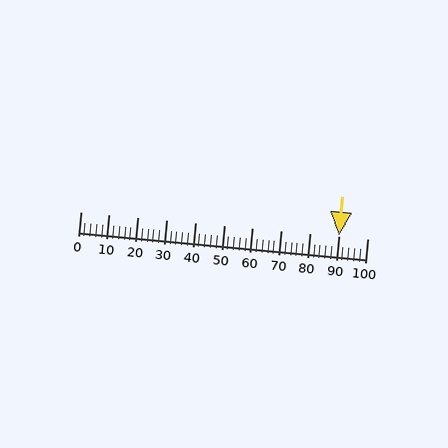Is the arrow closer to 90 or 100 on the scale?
The arrow is closer to 90.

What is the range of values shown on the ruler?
The ruler shows values from 0 to 100.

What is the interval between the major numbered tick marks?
The major tick marks are spaced 10 units apart.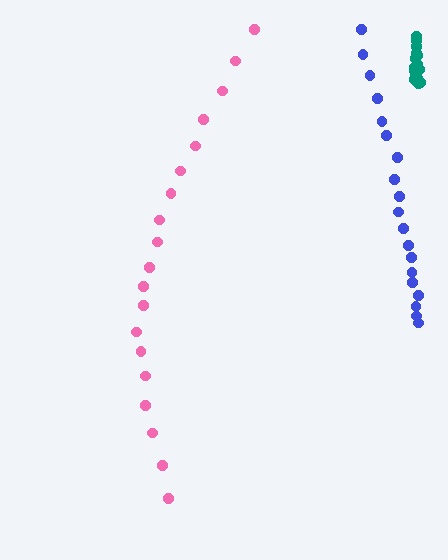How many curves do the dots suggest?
There are 3 distinct paths.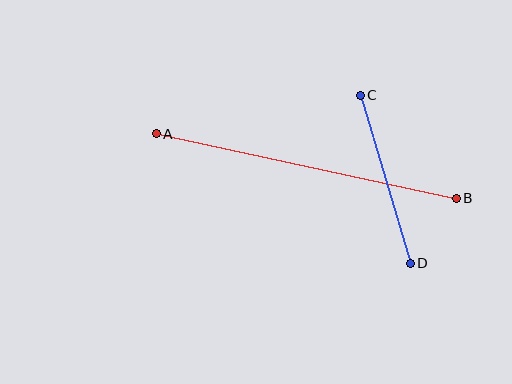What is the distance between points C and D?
The distance is approximately 175 pixels.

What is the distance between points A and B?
The distance is approximately 307 pixels.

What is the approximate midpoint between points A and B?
The midpoint is at approximately (306, 166) pixels.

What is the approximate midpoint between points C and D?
The midpoint is at approximately (385, 179) pixels.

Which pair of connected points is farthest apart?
Points A and B are farthest apart.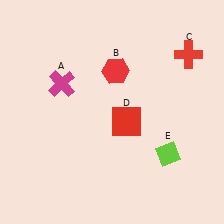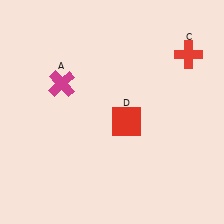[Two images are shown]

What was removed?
The red hexagon (B), the lime diamond (E) were removed in Image 2.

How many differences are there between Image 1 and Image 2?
There are 2 differences between the two images.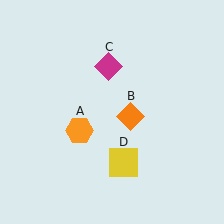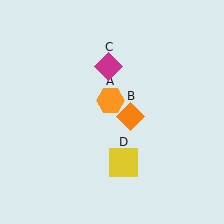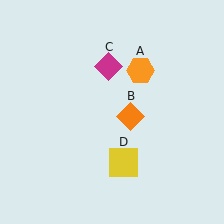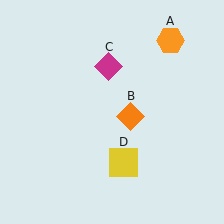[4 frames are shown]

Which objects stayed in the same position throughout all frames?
Orange diamond (object B) and magenta diamond (object C) and yellow square (object D) remained stationary.